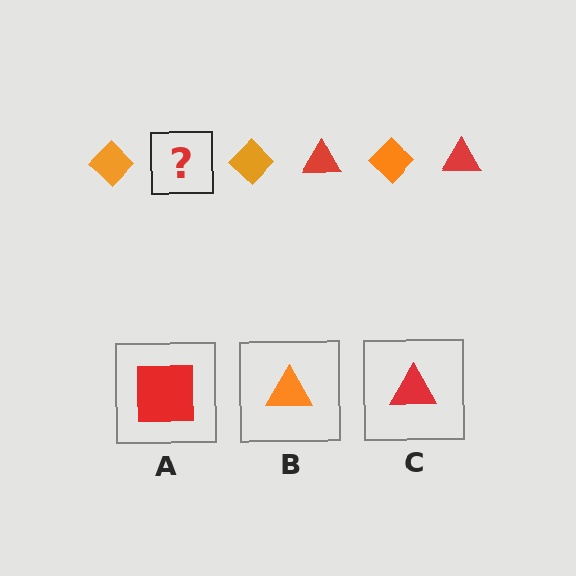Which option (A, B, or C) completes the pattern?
C.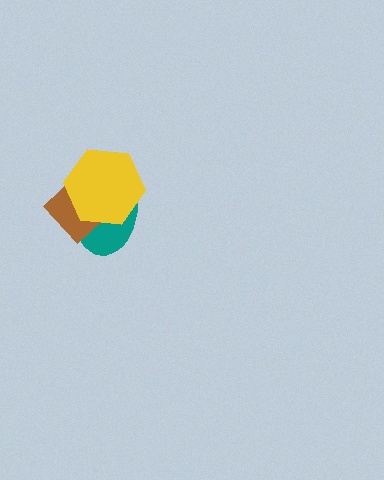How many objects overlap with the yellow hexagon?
2 objects overlap with the yellow hexagon.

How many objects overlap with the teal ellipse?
2 objects overlap with the teal ellipse.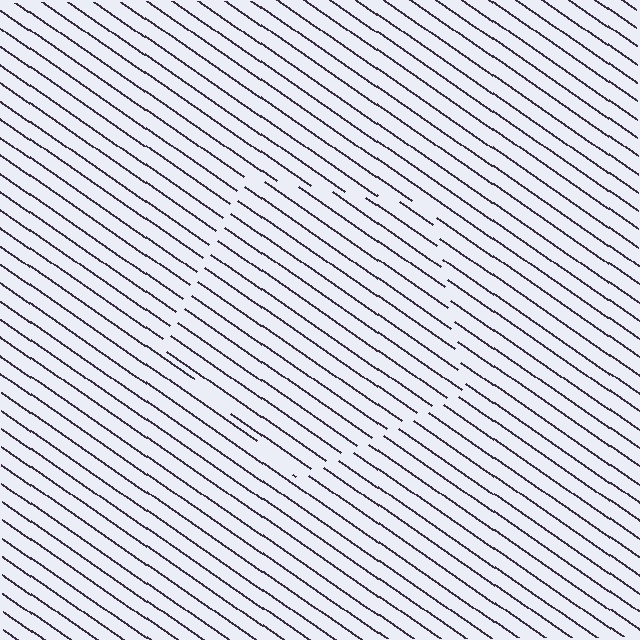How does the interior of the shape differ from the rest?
The interior of the shape contains the same grating, shifted by half a period — the contour is defined by the phase discontinuity where line-ends from the inner and outer gratings abut.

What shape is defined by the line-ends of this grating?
An illusory pentagon. The interior of the shape contains the same grating, shifted by half a period — the contour is defined by the phase discontinuity where line-ends from the inner and outer gratings abut.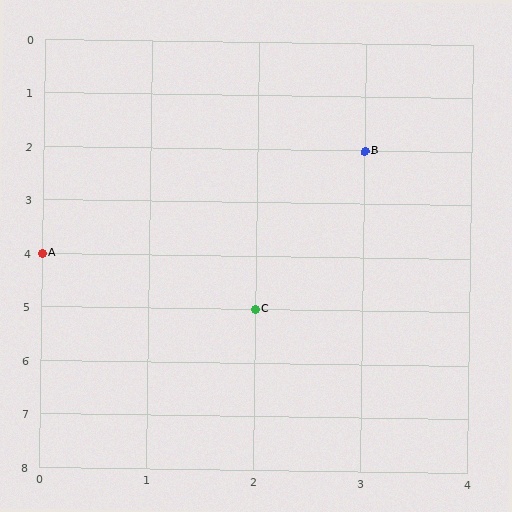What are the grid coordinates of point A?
Point A is at grid coordinates (0, 4).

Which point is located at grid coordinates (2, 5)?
Point C is at (2, 5).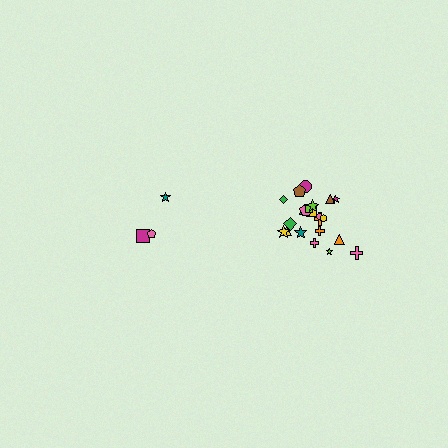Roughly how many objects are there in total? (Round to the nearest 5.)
Roughly 25 objects in total.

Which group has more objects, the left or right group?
The right group.